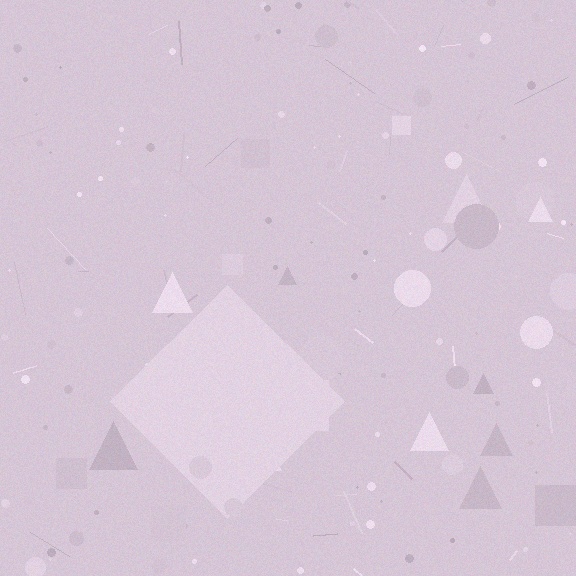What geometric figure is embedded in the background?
A diamond is embedded in the background.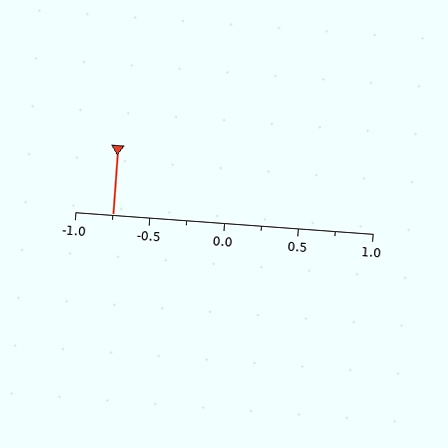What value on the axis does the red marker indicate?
The marker indicates approximately -0.75.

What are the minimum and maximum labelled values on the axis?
The axis runs from -1.0 to 1.0.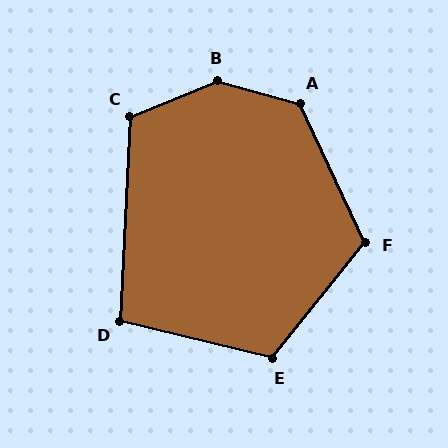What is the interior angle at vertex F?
Approximately 116 degrees (obtuse).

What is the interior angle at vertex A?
Approximately 130 degrees (obtuse).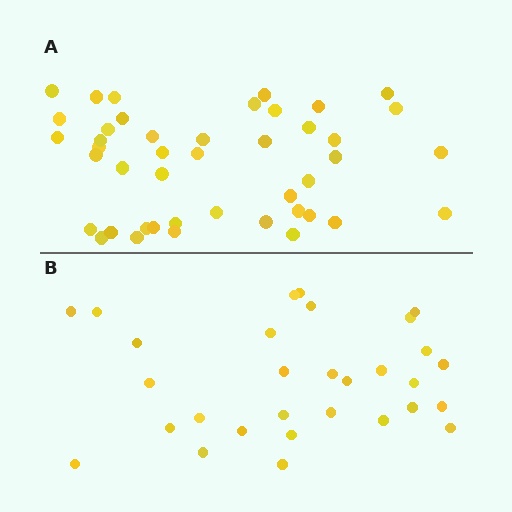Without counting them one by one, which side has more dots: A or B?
Region A (the top region) has more dots.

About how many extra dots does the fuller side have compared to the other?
Region A has approximately 15 more dots than region B.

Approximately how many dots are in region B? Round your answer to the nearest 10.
About 30 dots.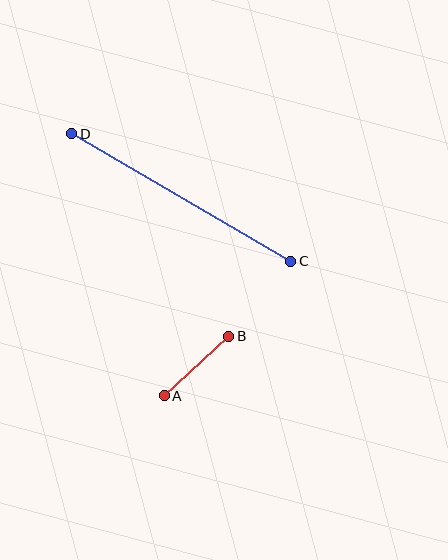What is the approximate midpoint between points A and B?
The midpoint is at approximately (197, 366) pixels.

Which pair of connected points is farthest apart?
Points C and D are farthest apart.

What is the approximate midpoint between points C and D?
The midpoint is at approximately (181, 198) pixels.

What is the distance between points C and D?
The distance is approximately 253 pixels.